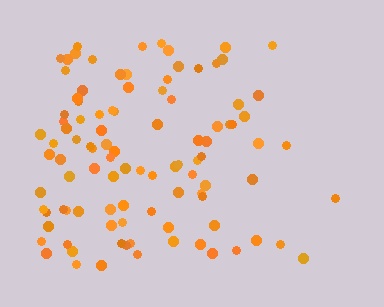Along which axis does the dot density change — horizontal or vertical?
Horizontal.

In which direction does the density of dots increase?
From right to left, with the left side densest.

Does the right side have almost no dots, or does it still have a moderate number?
Still a moderate number, just noticeably fewer than the left.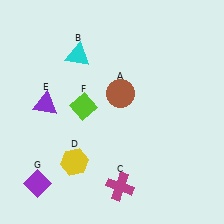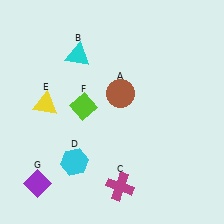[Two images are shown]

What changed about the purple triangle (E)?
In Image 1, E is purple. In Image 2, it changed to yellow.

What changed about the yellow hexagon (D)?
In Image 1, D is yellow. In Image 2, it changed to cyan.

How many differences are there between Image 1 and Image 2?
There are 2 differences between the two images.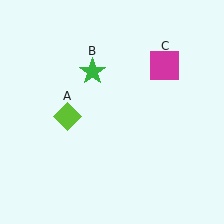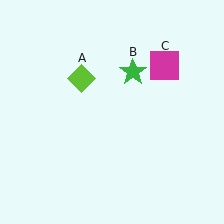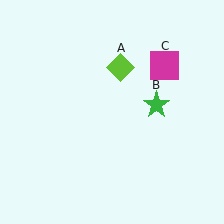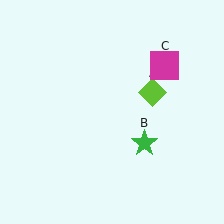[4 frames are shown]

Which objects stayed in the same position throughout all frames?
Magenta square (object C) remained stationary.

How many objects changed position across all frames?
2 objects changed position: lime diamond (object A), green star (object B).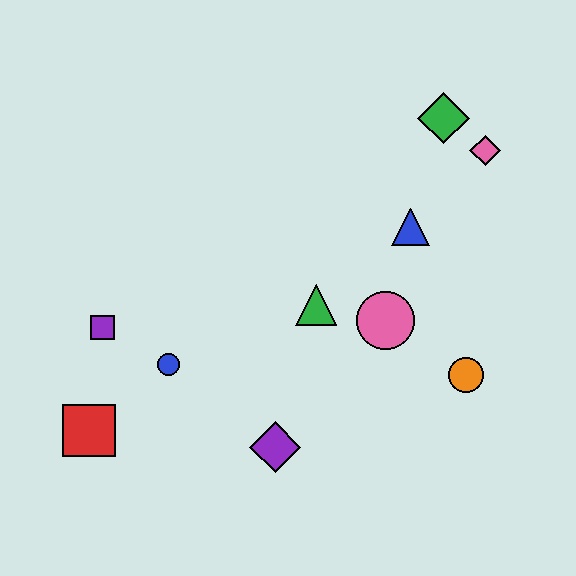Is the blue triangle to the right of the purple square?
Yes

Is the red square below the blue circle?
Yes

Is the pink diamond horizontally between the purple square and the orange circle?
No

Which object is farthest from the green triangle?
The red square is farthest from the green triangle.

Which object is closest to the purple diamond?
The blue circle is closest to the purple diamond.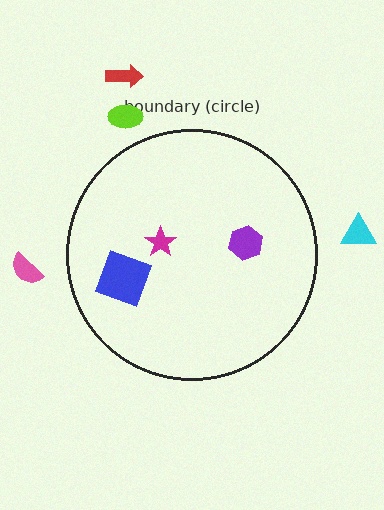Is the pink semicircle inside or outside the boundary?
Outside.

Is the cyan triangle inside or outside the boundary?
Outside.